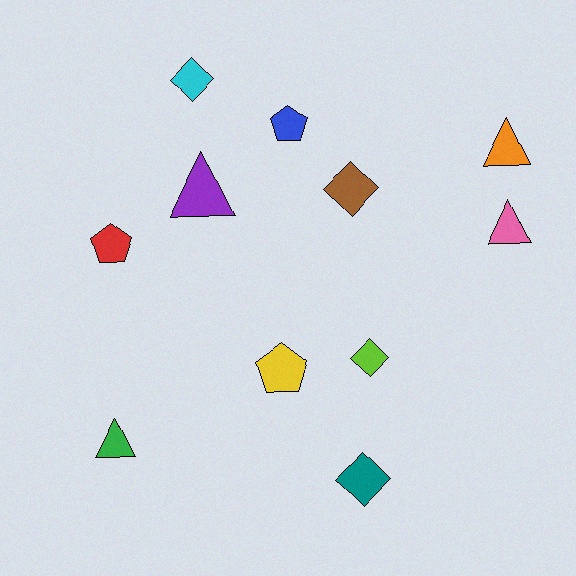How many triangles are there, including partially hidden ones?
There are 4 triangles.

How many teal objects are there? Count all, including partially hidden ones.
There is 1 teal object.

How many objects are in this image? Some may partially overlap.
There are 11 objects.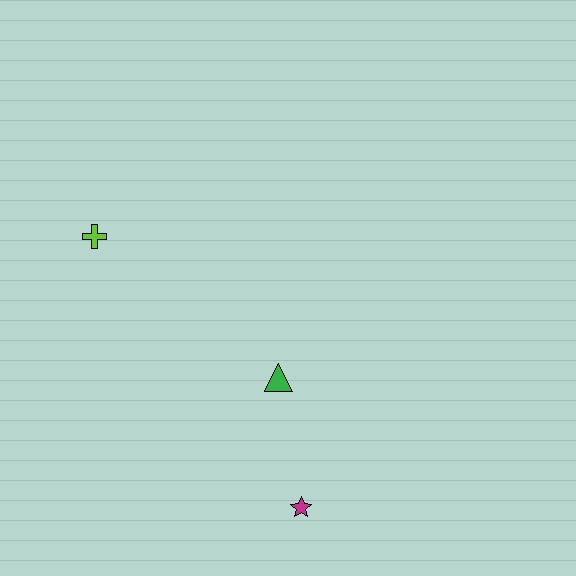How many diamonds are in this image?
There are no diamonds.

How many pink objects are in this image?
There are no pink objects.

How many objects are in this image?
There are 3 objects.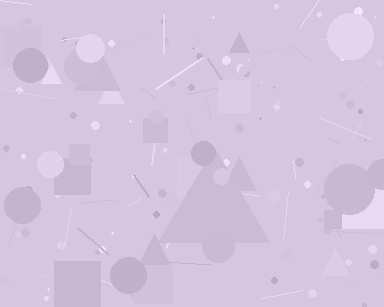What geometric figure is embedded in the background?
A triangle is embedded in the background.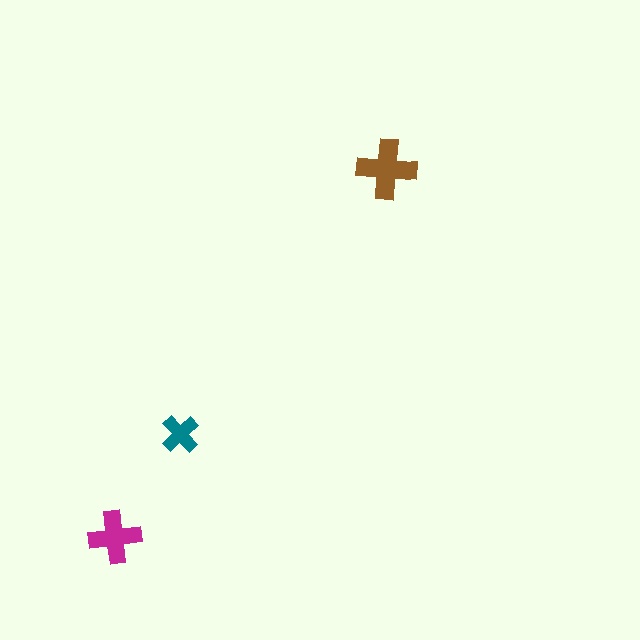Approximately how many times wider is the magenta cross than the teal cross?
About 1.5 times wider.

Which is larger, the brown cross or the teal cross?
The brown one.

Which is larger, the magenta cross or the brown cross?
The brown one.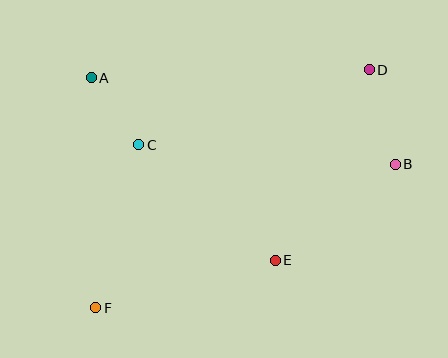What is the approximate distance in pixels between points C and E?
The distance between C and E is approximately 179 pixels.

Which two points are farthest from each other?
Points D and F are farthest from each other.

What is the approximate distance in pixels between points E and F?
The distance between E and F is approximately 186 pixels.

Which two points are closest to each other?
Points A and C are closest to each other.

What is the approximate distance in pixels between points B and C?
The distance between B and C is approximately 257 pixels.